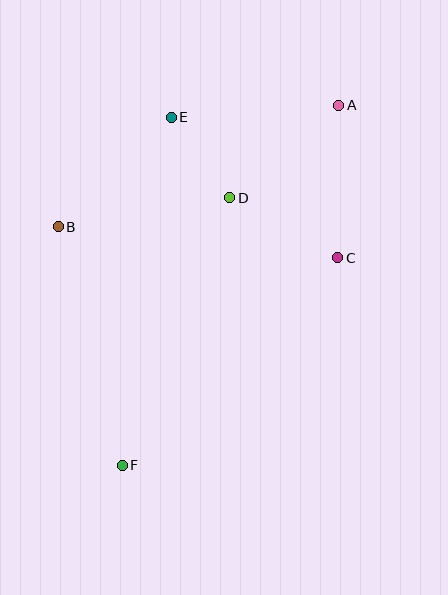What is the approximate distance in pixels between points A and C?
The distance between A and C is approximately 152 pixels.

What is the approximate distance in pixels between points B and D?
The distance between B and D is approximately 174 pixels.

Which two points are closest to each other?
Points D and E are closest to each other.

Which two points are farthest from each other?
Points A and F are farthest from each other.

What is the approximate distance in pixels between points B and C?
The distance between B and C is approximately 282 pixels.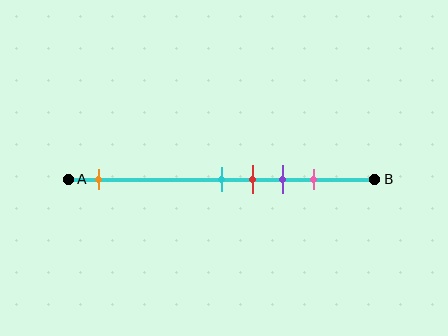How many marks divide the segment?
There are 5 marks dividing the segment.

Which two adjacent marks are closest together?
The cyan and red marks are the closest adjacent pair.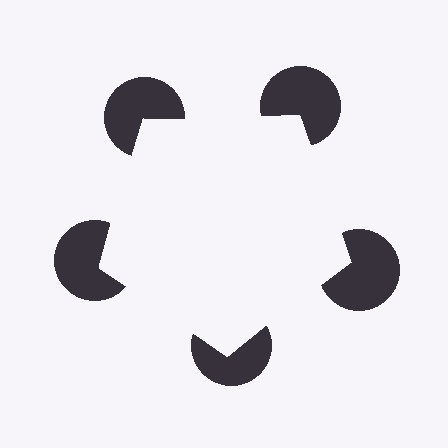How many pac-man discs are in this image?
There are 5 — one at each vertex of the illusory pentagon.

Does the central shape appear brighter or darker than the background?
It typically appears slightly brighter than the background, even though no actual brightness change is drawn.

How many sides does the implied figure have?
5 sides.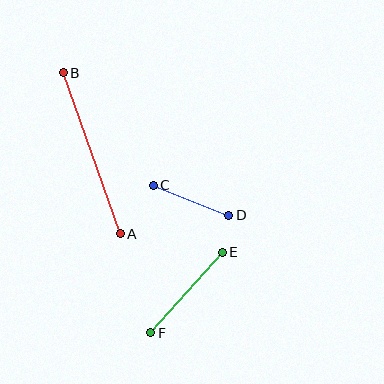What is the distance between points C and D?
The distance is approximately 81 pixels.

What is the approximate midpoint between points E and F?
The midpoint is at approximately (187, 292) pixels.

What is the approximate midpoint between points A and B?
The midpoint is at approximately (92, 153) pixels.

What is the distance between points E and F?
The distance is approximately 108 pixels.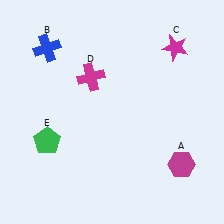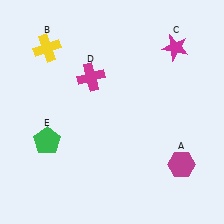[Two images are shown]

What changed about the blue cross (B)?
In Image 1, B is blue. In Image 2, it changed to yellow.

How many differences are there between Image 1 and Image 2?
There is 1 difference between the two images.